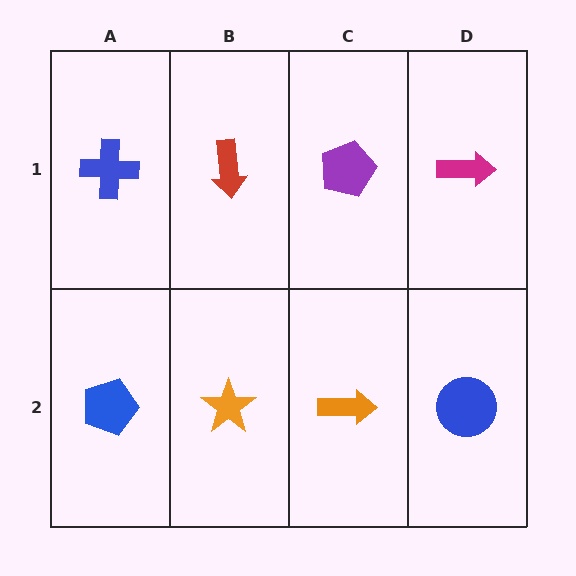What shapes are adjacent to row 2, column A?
A blue cross (row 1, column A), an orange star (row 2, column B).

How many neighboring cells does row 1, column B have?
3.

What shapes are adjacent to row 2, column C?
A purple pentagon (row 1, column C), an orange star (row 2, column B), a blue circle (row 2, column D).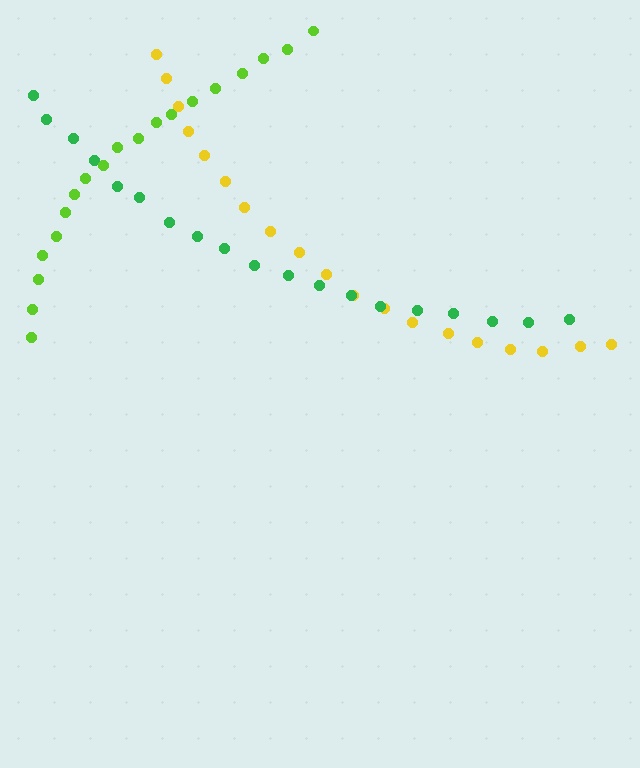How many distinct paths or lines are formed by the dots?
There are 3 distinct paths.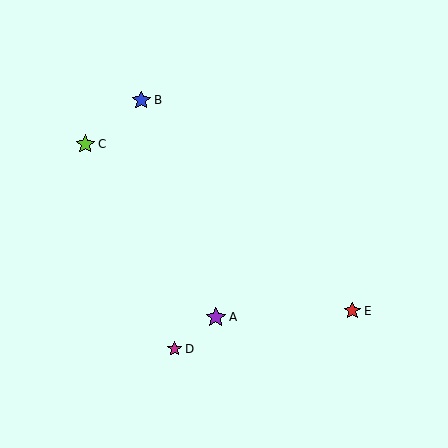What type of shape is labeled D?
Shape D is a magenta star.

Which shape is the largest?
The purple star (labeled A) is the largest.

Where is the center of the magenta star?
The center of the magenta star is at (174, 349).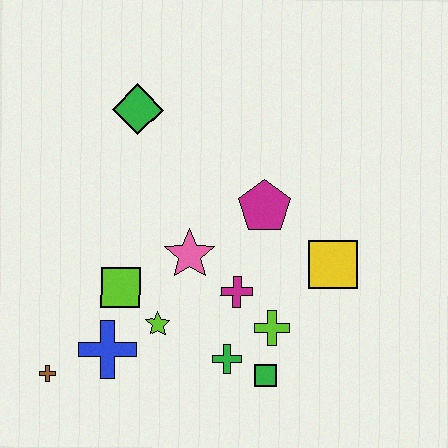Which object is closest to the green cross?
The green square is closest to the green cross.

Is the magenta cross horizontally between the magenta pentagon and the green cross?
Yes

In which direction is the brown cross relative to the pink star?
The brown cross is to the left of the pink star.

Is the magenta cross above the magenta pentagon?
No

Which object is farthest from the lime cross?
The green diamond is farthest from the lime cross.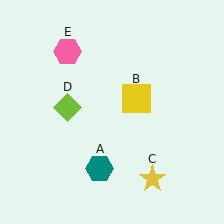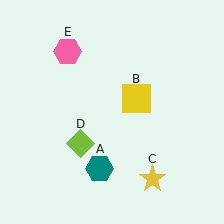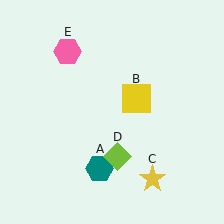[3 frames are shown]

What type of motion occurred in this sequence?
The lime diamond (object D) rotated counterclockwise around the center of the scene.